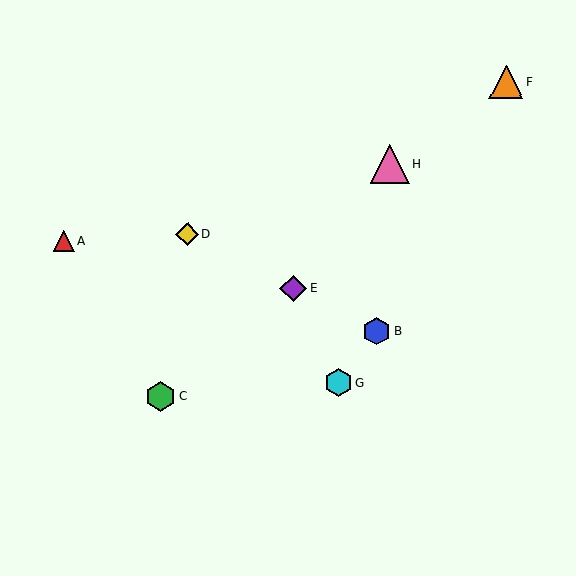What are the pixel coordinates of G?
Object G is at (339, 383).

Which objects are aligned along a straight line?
Objects B, D, E are aligned along a straight line.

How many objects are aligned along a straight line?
3 objects (B, D, E) are aligned along a straight line.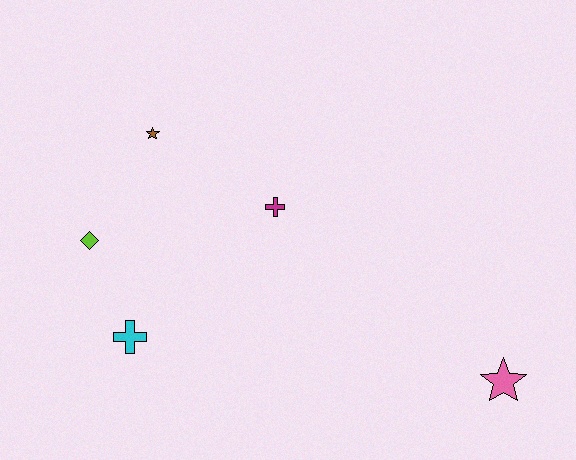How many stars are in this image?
There are 2 stars.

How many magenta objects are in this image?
There is 1 magenta object.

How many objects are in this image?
There are 5 objects.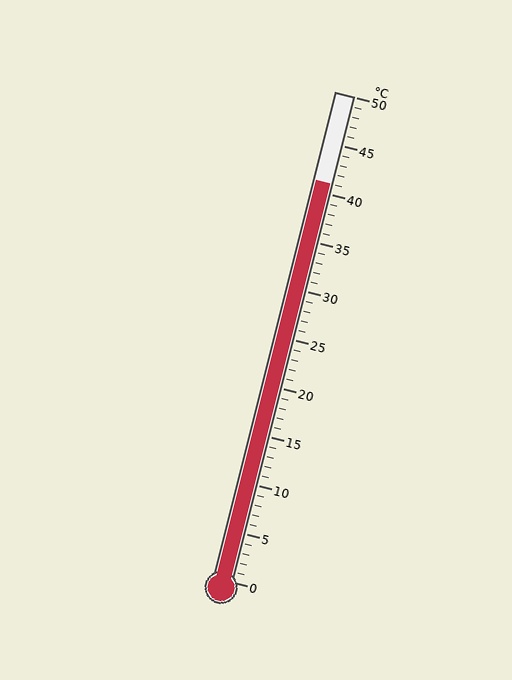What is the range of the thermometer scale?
The thermometer scale ranges from 0°C to 50°C.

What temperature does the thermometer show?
The thermometer shows approximately 41°C.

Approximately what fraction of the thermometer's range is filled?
The thermometer is filled to approximately 80% of its range.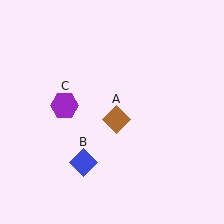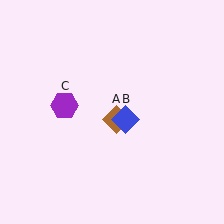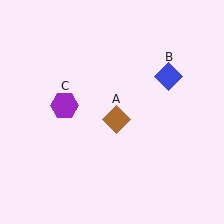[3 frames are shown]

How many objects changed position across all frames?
1 object changed position: blue diamond (object B).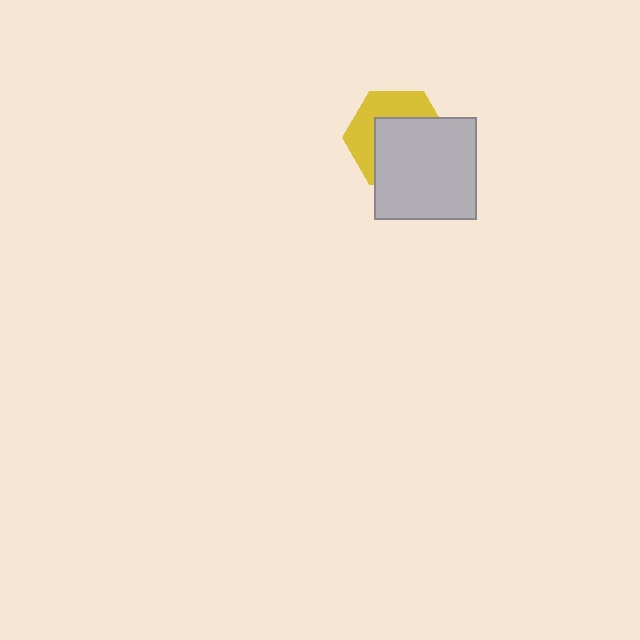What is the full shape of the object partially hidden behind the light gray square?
The partially hidden object is a yellow hexagon.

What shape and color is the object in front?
The object in front is a light gray square.